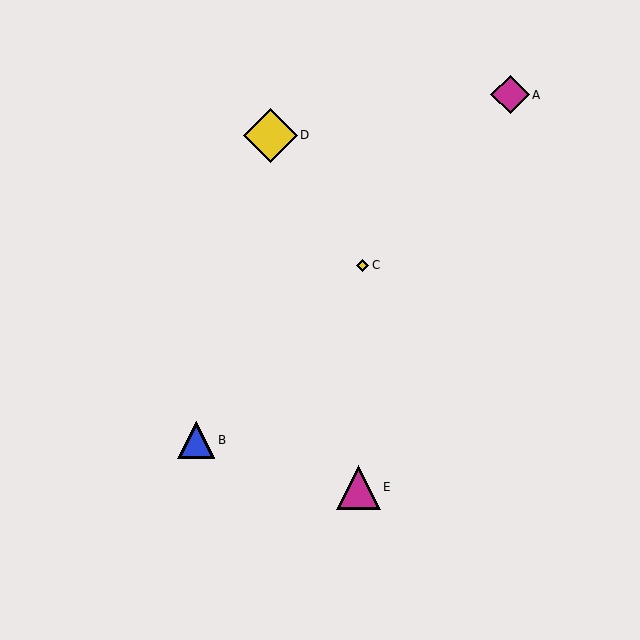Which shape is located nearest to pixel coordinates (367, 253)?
The yellow diamond (labeled C) at (363, 265) is nearest to that location.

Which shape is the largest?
The yellow diamond (labeled D) is the largest.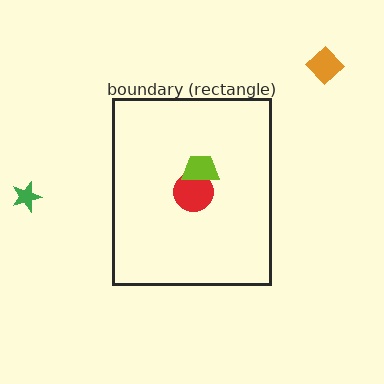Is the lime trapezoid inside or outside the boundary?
Inside.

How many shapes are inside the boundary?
2 inside, 2 outside.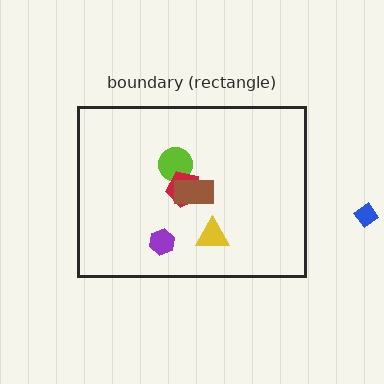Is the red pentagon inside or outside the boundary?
Inside.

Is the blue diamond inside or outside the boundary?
Outside.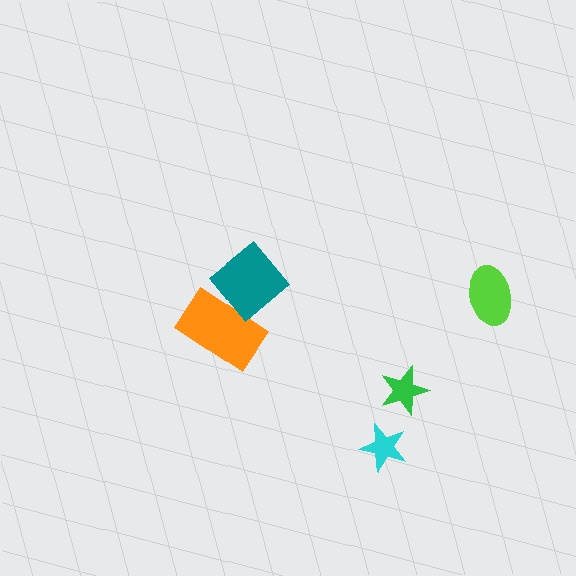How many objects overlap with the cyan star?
0 objects overlap with the cyan star.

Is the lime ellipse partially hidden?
No, no other shape covers it.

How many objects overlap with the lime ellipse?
0 objects overlap with the lime ellipse.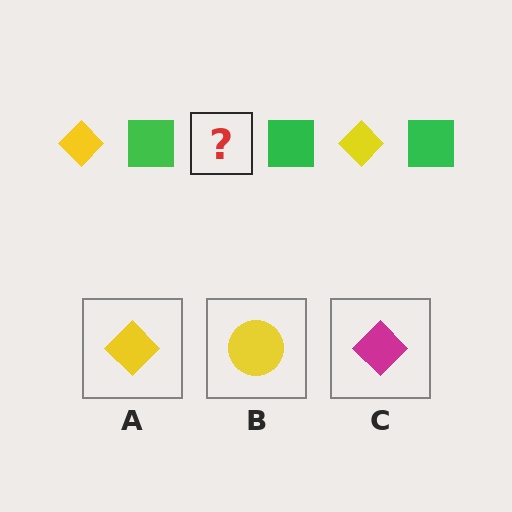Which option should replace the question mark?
Option A.